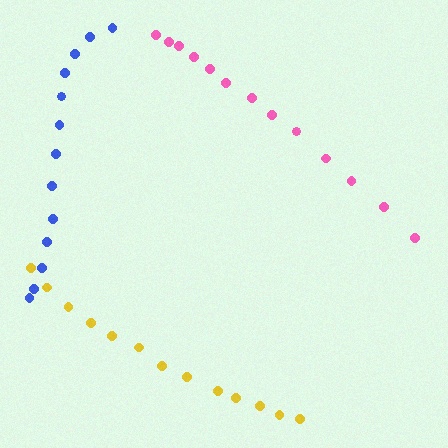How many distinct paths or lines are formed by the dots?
There are 3 distinct paths.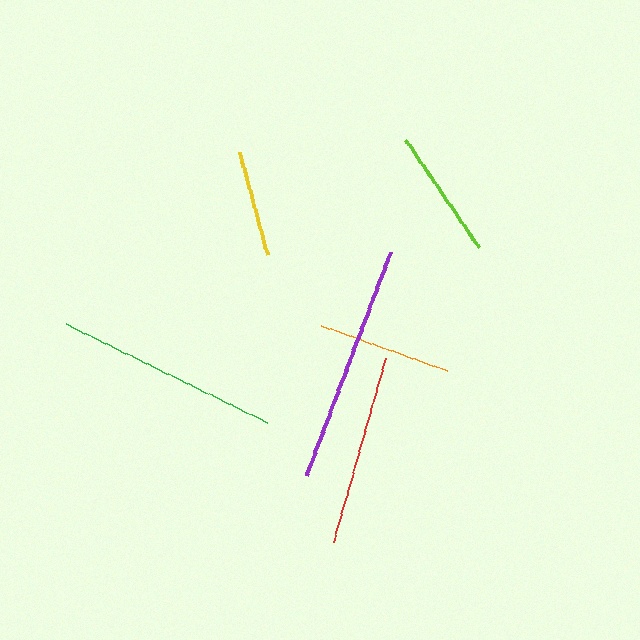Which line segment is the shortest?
The yellow line is the shortest at approximately 106 pixels.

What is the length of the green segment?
The green segment is approximately 224 pixels long.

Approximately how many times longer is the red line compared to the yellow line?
The red line is approximately 1.8 times the length of the yellow line.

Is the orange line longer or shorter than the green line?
The green line is longer than the orange line.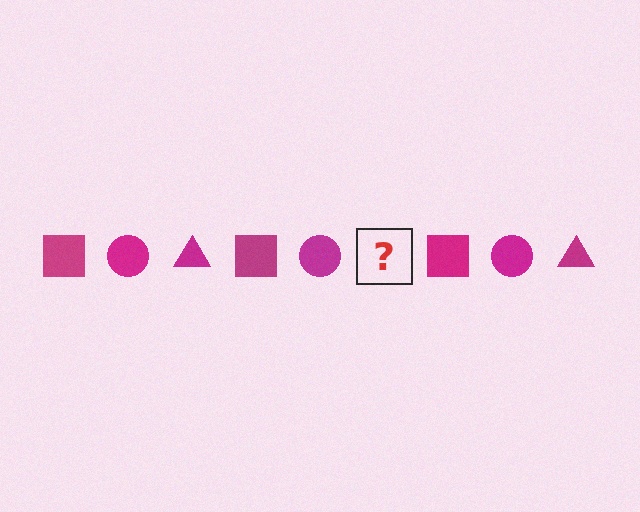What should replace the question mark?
The question mark should be replaced with a magenta triangle.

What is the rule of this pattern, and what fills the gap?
The rule is that the pattern cycles through square, circle, triangle shapes in magenta. The gap should be filled with a magenta triangle.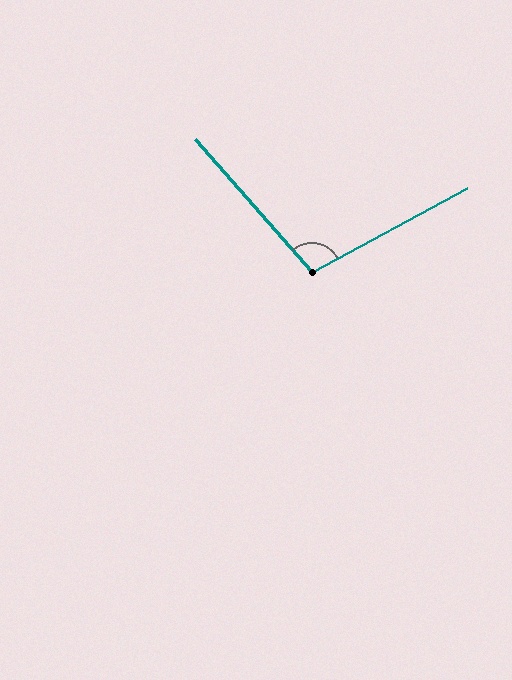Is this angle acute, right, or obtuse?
It is obtuse.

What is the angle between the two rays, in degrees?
Approximately 103 degrees.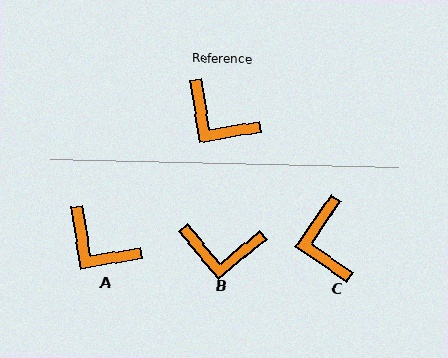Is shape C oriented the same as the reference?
No, it is off by about 44 degrees.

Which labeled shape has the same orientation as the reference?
A.